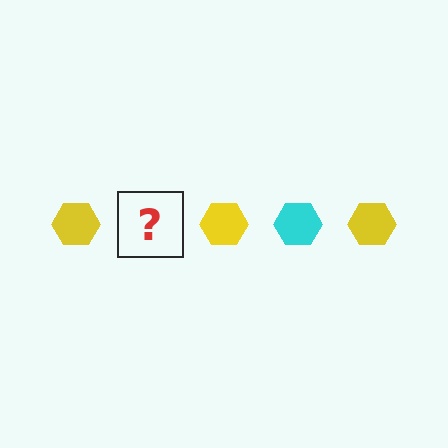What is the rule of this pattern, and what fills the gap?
The rule is that the pattern cycles through yellow, cyan hexagons. The gap should be filled with a cyan hexagon.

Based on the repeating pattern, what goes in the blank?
The blank should be a cyan hexagon.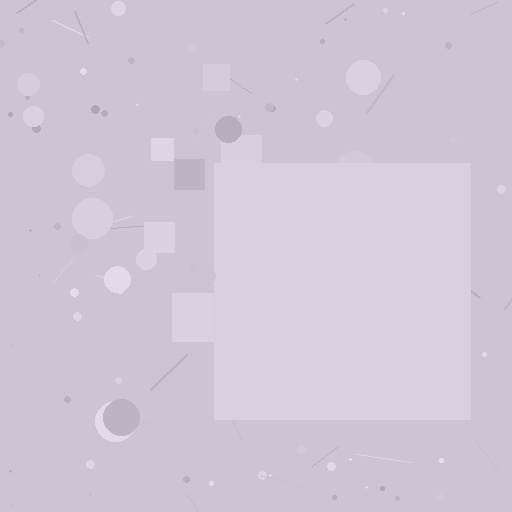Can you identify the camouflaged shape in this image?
The camouflaged shape is a square.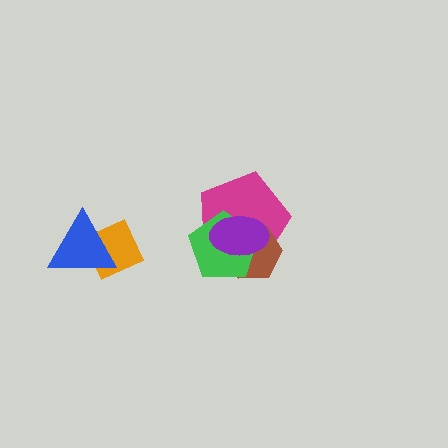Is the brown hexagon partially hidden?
Yes, it is partially covered by another shape.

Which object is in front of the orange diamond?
The blue triangle is in front of the orange diamond.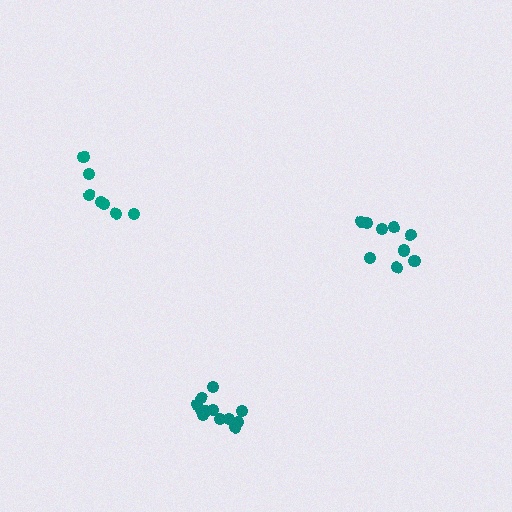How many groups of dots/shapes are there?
There are 3 groups.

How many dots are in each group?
Group 1: 12 dots, Group 2: 7 dots, Group 3: 9 dots (28 total).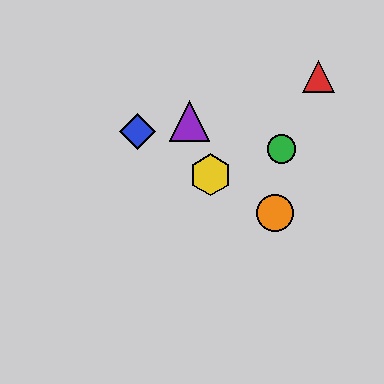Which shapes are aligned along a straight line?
The blue diamond, the yellow hexagon, the orange circle are aligned along a straight line.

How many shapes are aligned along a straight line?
3 shapes (the blue diamond, the yellow hexagon, the orange circle) are aligned along a straight line.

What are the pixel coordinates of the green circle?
The green circle is at (281, 149).